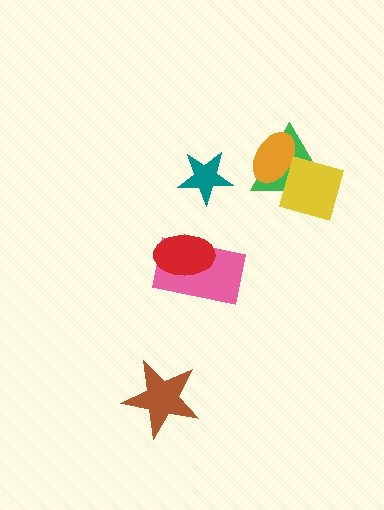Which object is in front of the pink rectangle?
The red ellipse is in front of the pink rectangle.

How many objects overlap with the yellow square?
1 object overlaps with the yellow square.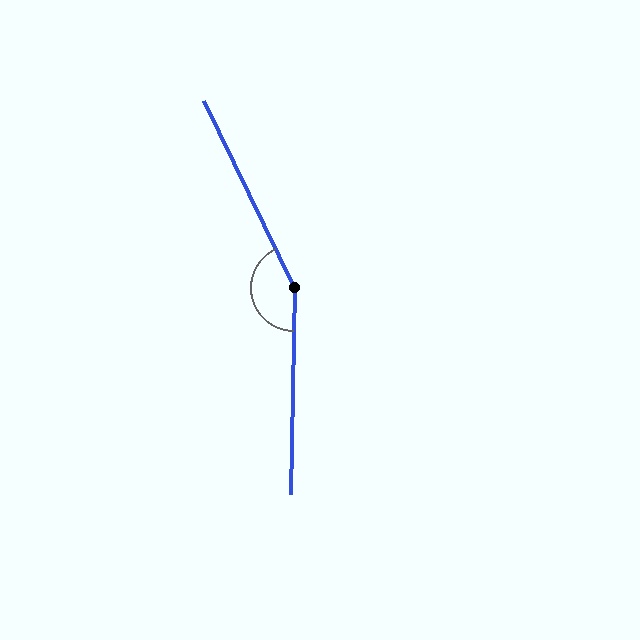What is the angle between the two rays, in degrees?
Approximately 153 degrees.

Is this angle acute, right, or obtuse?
It is obtuse.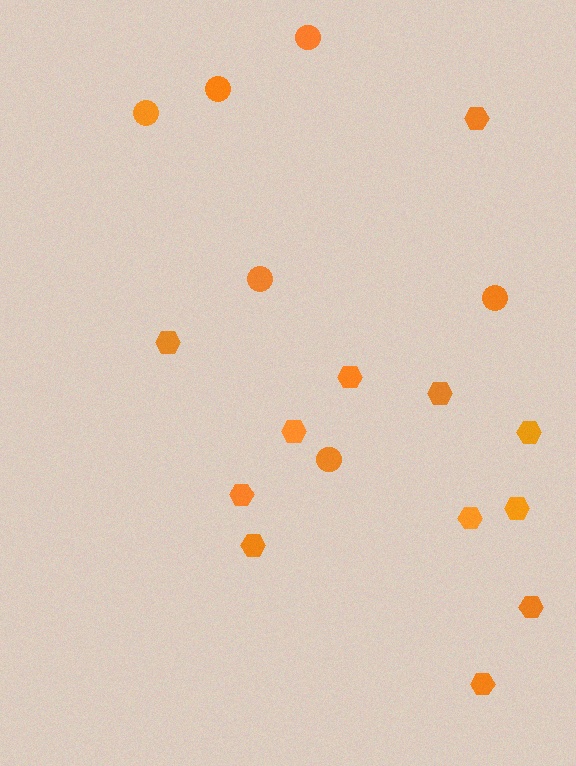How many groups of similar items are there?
There are 2 groups: one group of circles (6) and one group of hexagons (12).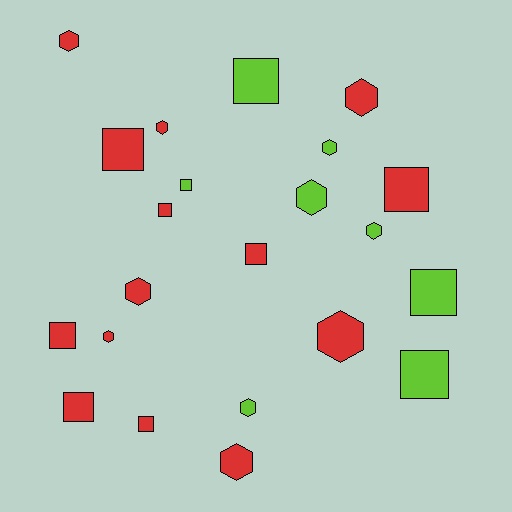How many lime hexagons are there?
There are 4 lime hexagons.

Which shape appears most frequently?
Square, with 11 objects.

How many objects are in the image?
There are 22 objects.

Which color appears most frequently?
Red, with 14 objects.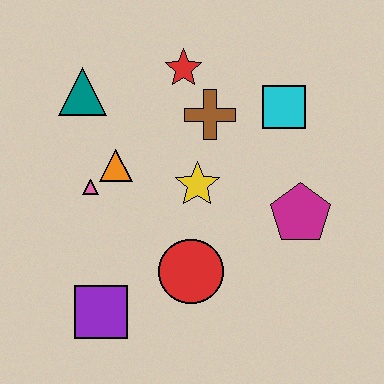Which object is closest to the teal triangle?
The orange triangle is closest to the teal triangle.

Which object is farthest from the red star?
The purple square is farthest from the red star.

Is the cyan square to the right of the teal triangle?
Yes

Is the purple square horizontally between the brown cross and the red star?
No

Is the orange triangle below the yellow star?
No